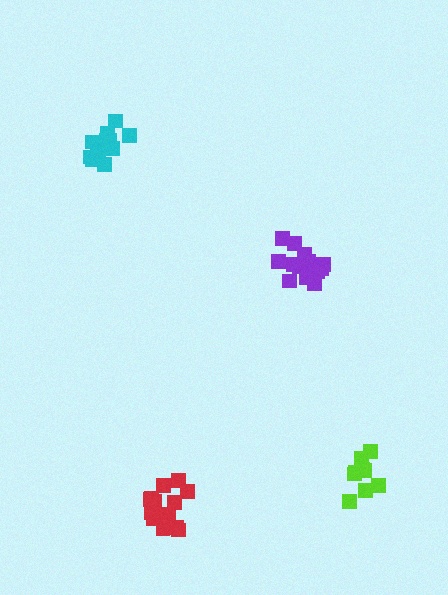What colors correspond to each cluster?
The clusters are colored: cyan, purple, lime, red.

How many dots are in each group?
Group 1: 16 dots, Group 2: 16 dots, Group 3: 10 dots, Group 4: 15 dots (57 total).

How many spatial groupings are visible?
There are 4 spatial groupings.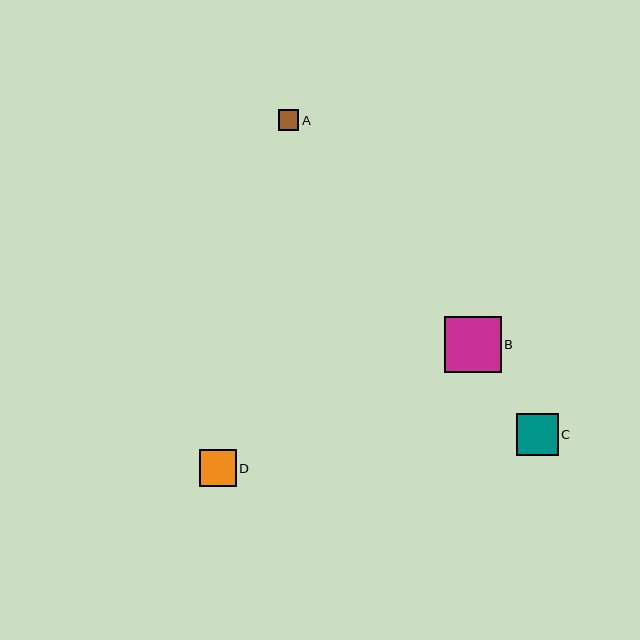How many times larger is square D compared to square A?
Square D is approximately 1.8 times the size of square A.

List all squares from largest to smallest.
From largest to smallest: B, C, D, A.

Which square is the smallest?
Square A is the smallest with a size of approximately 20 pixels.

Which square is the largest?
Square B is the largest with a size of approximately 57 pixels.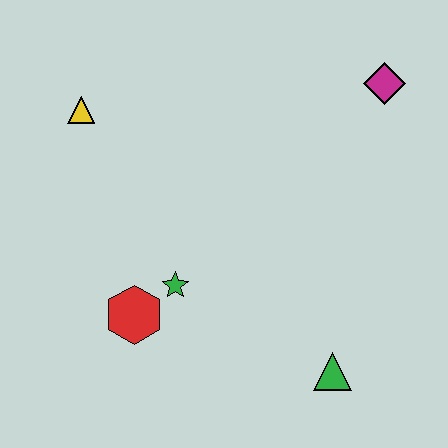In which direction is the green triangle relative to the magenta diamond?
The green triangle is below the magenta diamond.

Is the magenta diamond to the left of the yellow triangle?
No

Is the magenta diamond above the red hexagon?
Yes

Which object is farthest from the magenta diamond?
The red hexagon is farthest from the magenta diamond.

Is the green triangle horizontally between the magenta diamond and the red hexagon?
Yes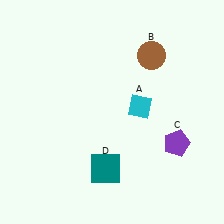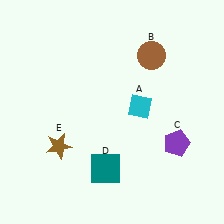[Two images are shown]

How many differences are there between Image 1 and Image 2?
There is 1 difference between the two images.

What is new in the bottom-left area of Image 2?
A brown star (E) was added in the bottom-left area of Image 2.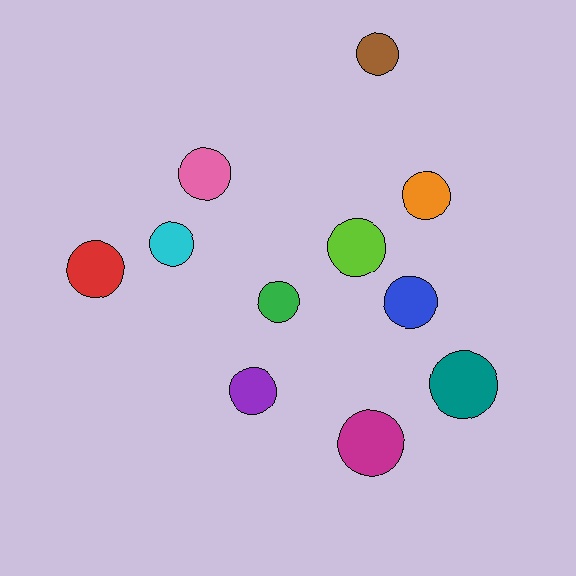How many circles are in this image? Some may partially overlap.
There are 11 circles.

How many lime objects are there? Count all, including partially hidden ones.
There is 1 lime object.